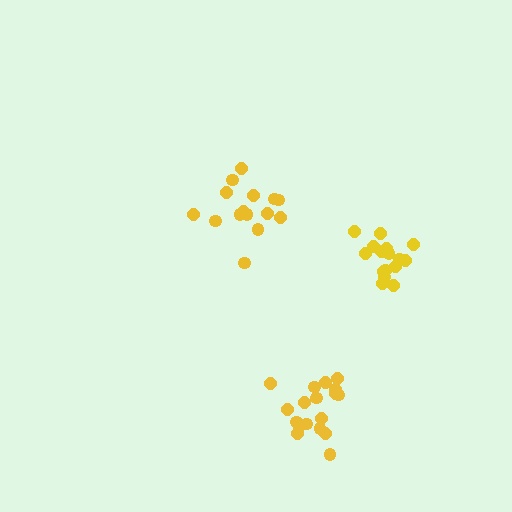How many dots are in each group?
Group 1: 16 dots, Group 2: 15 dots, Group 3: 18 dots (49 total).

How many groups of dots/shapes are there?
There are 3 groups.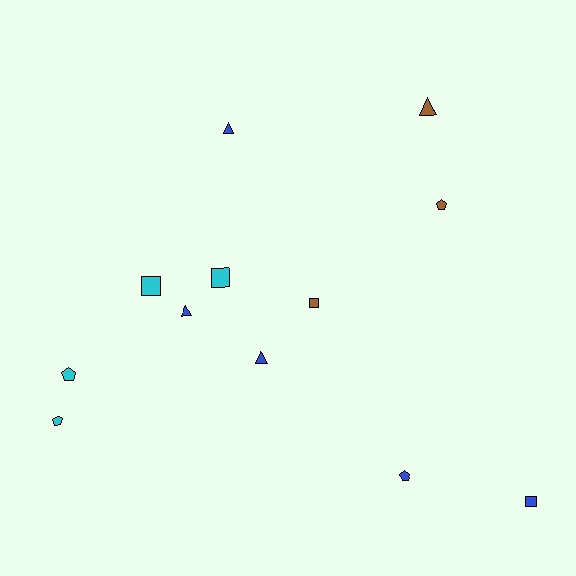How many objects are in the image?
There are 12 objects.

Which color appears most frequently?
Blue, with 5 objects.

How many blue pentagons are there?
There is 1 blue pentagon.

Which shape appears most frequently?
Square, with 4 objects.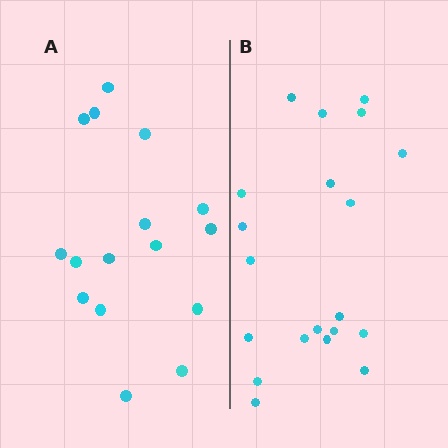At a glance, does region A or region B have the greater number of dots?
Region B (the right region) has more dots.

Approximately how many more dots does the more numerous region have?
Region B has about 4 more dots than region A.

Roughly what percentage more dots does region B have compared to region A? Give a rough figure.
About 25% more.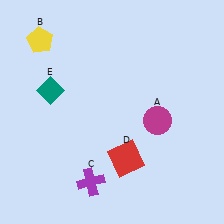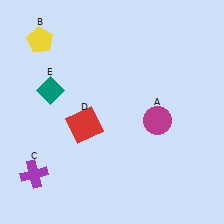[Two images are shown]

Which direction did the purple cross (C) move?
The purple cross (C) moved left.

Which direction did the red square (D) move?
The red square (D) moved left.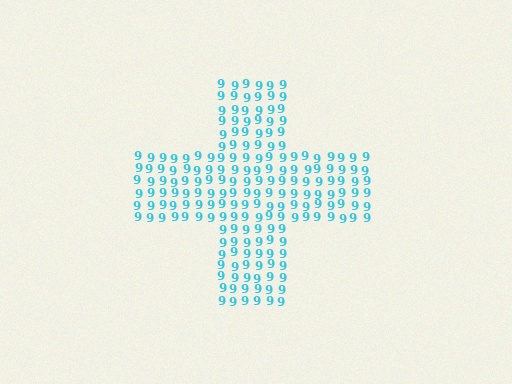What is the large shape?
The large shape is a cross.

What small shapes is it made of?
It is made of small digit 9's.